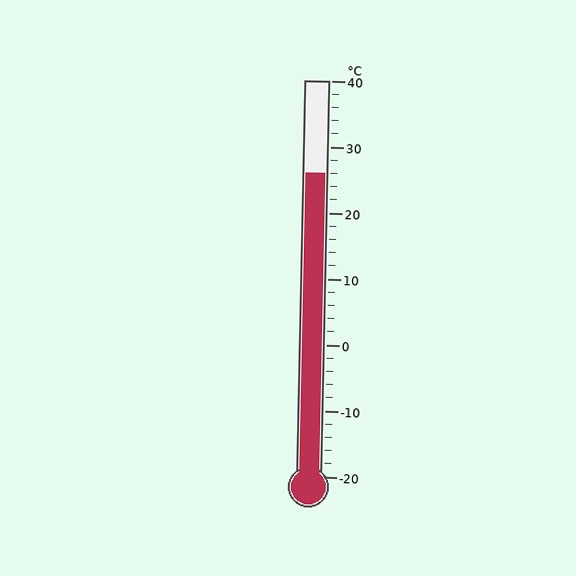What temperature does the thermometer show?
The thermometer shows approximately 26°C.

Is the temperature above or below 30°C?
The temperature is below 30°C.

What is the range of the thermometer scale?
The thermometer scale ranges from -20°C to 40°C.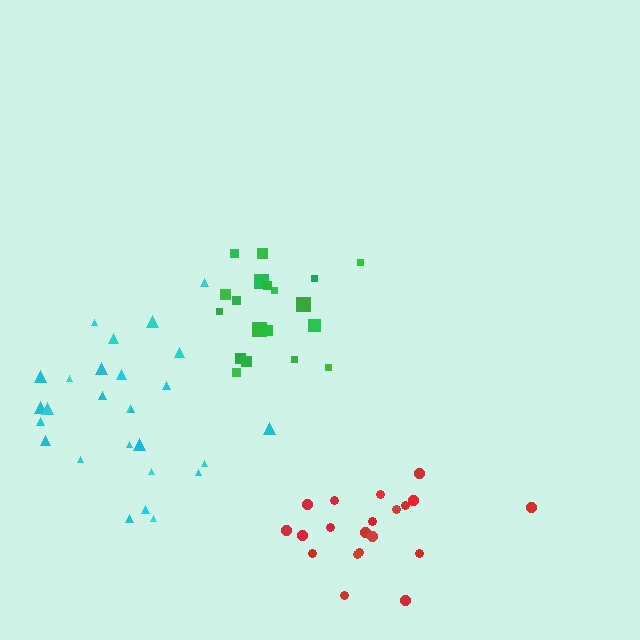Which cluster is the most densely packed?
Green.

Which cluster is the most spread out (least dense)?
Cyan.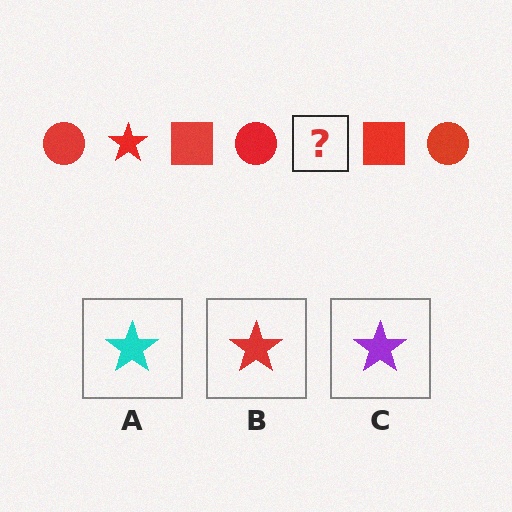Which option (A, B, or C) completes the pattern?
B.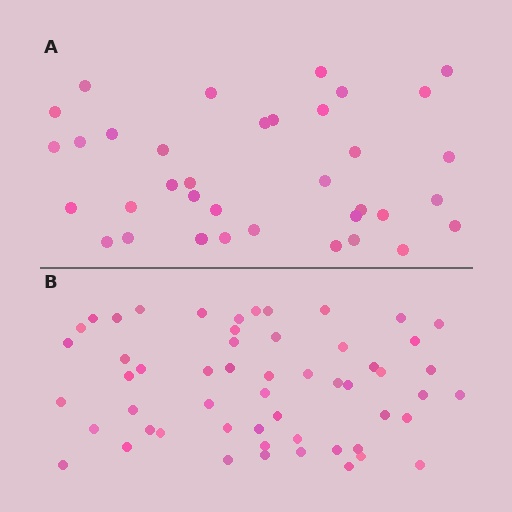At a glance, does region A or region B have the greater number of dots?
Region B (the bottom region) has more dots.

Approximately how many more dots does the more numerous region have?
Region B has approximately 20 more dots than region A.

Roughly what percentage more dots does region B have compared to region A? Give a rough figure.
About 55% more.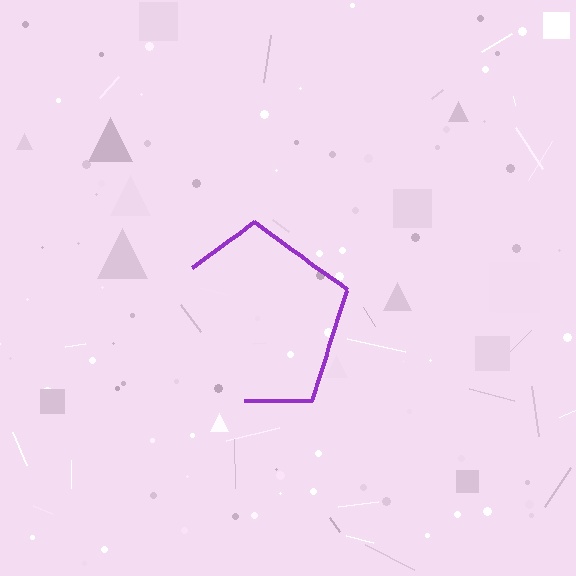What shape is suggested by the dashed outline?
The dashed outline suggests a pentagon.